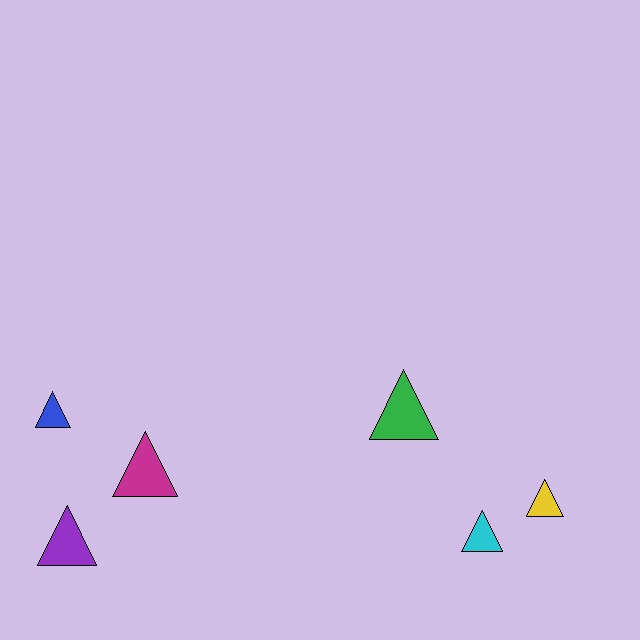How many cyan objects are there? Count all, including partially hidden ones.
There is 1 cyan object.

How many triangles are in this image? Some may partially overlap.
There are 6 triangles.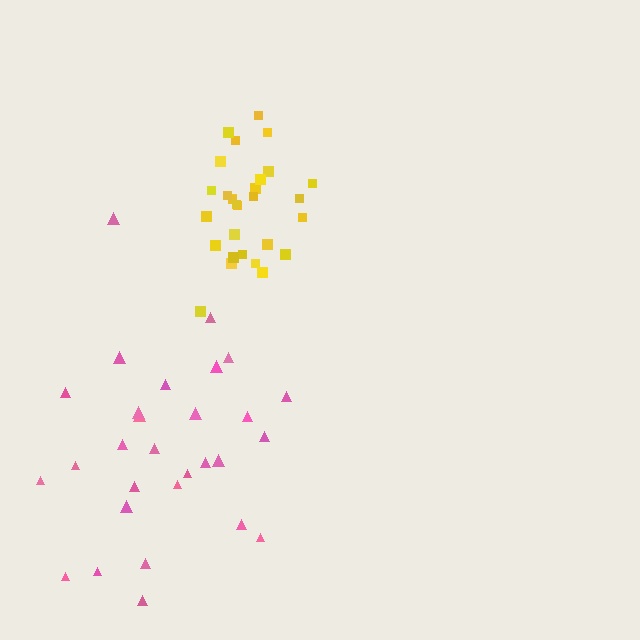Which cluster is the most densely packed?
Yellow.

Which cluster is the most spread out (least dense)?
Pink.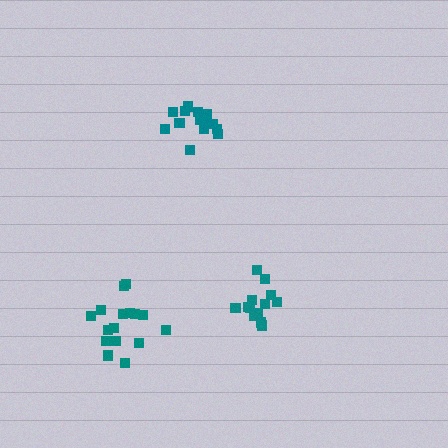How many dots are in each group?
Group 1: 16 dots, Group 2: 13 dots, Group 3: 16 dots (45 total).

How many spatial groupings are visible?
There are 3 spatial groupings.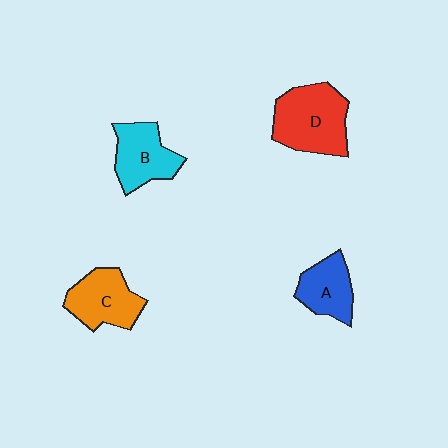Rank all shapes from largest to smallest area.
From largest to smallest: D (red), C (orange), B (cyan), A (blue).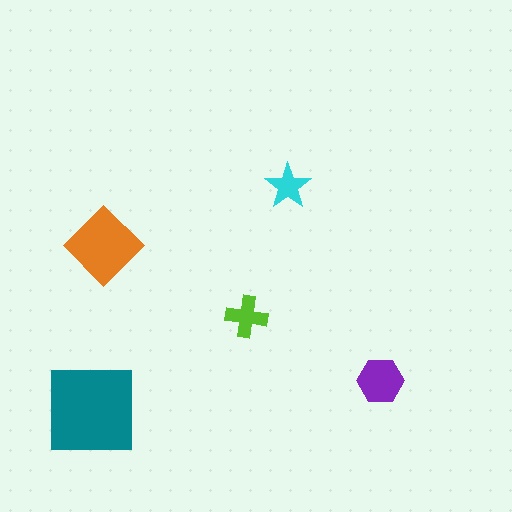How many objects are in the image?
There are 5 objects in the image.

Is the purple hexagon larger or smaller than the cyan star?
Larger.